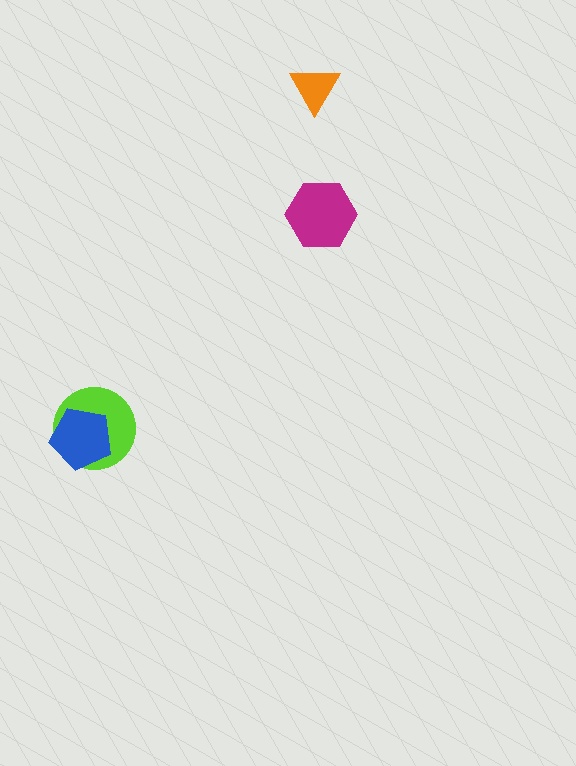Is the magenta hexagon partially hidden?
No, no other shape covers it.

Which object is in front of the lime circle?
The blue pentagon is in front of the lime circle.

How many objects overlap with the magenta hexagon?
0 objects overlap with the magenta hexagon.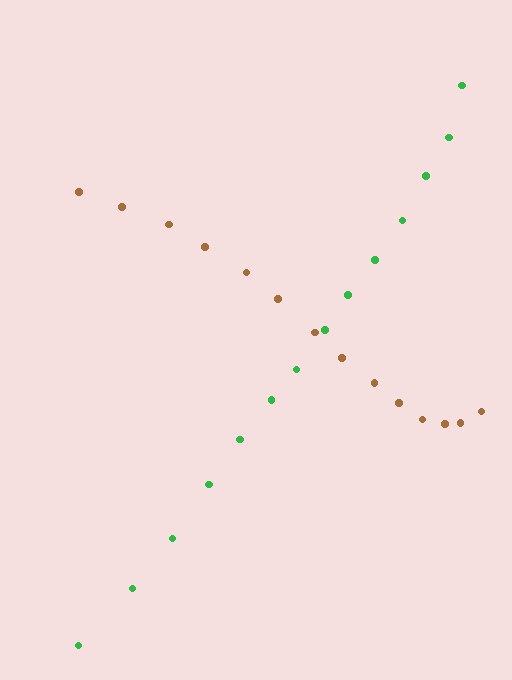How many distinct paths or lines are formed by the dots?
There are 2 distinct paths.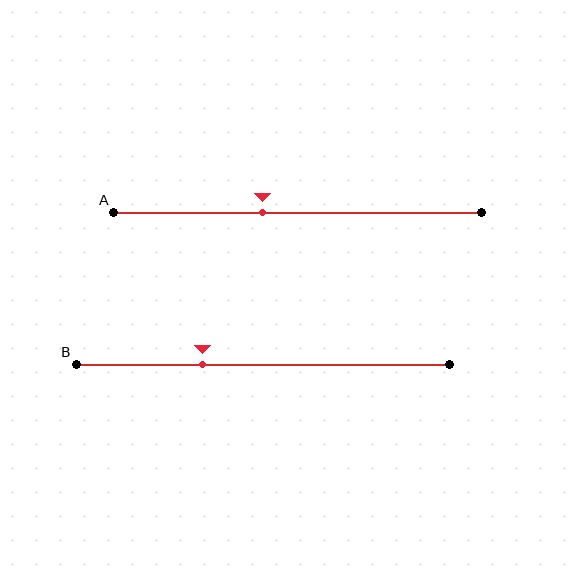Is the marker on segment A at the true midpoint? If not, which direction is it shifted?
No, the marker on segment A is shifted to the left by about 9% of the segment length.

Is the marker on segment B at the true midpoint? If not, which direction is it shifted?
No, the marker on segment B is shifted to the left by about 16% of the segment length.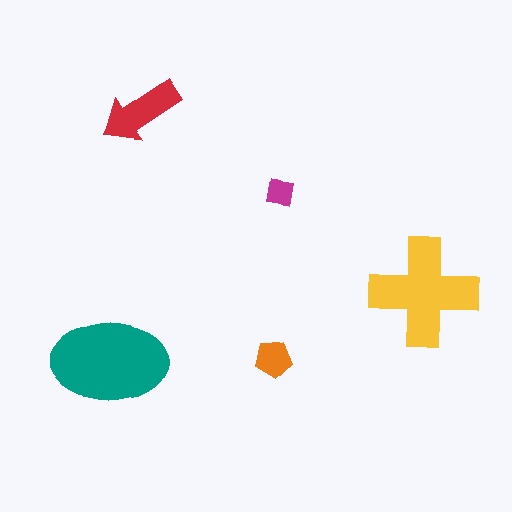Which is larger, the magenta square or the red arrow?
The red arrow.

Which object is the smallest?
The magenta square.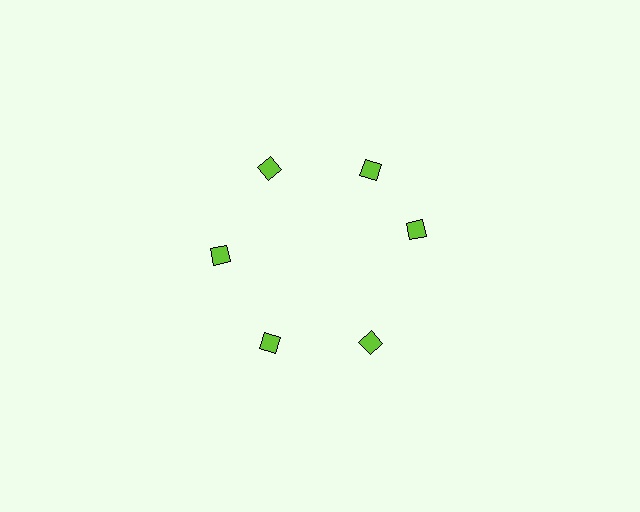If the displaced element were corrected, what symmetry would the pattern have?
It would have 6-fold rotational symmetry — the pattern would map onto itself every 60 degrees.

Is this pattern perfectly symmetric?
No. The 6 lime diamonds are arranged in a ring, but one element near the 3 o'clock position is rotated out of alignment along the ring, breaking the 6-fold rotational symmetry.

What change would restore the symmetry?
The symmetry would be restored by rotating it back into even spacing with its neighbors so that all 6 diamonds sit at equal angles and equal distance from the center.